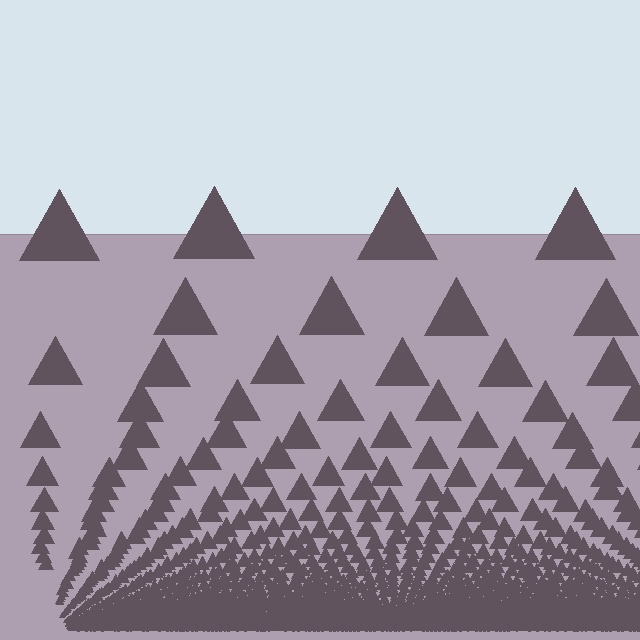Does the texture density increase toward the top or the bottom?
Density increases toward the bottom.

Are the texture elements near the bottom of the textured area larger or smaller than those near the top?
Smaller. The gradient is inverted — elements near the bottom are smaller and denser.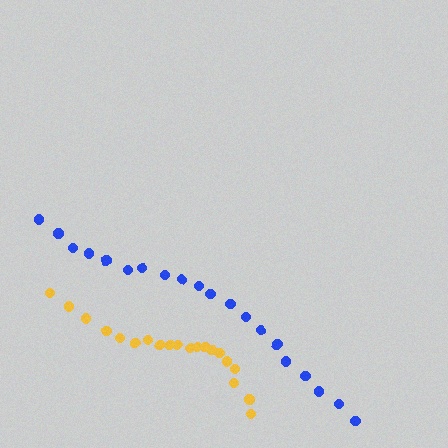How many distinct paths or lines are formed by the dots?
There are 2 distinct paths.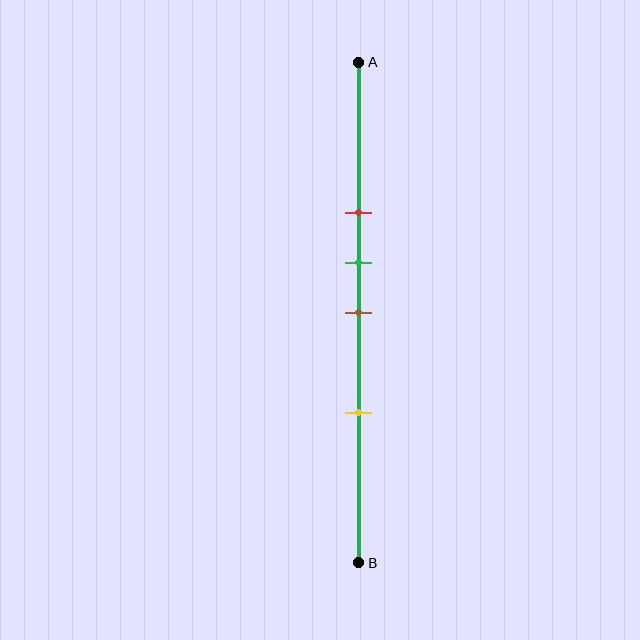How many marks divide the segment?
There are 4 marks dividing the segment.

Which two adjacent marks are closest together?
The green and brown marks are the closest adjacent pair.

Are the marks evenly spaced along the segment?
No, the marks are not evenly spaced.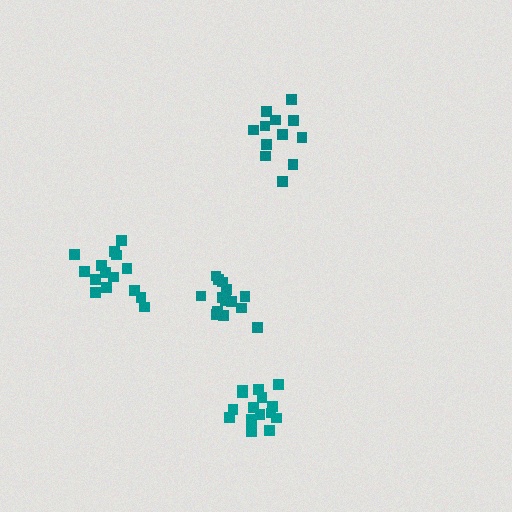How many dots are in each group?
Group 1: 12 dots, Group 2: 14 dots, Group 3: 16 dots, Group 4: 15 dots (57 total).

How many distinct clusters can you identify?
There are 4 distinct clusters.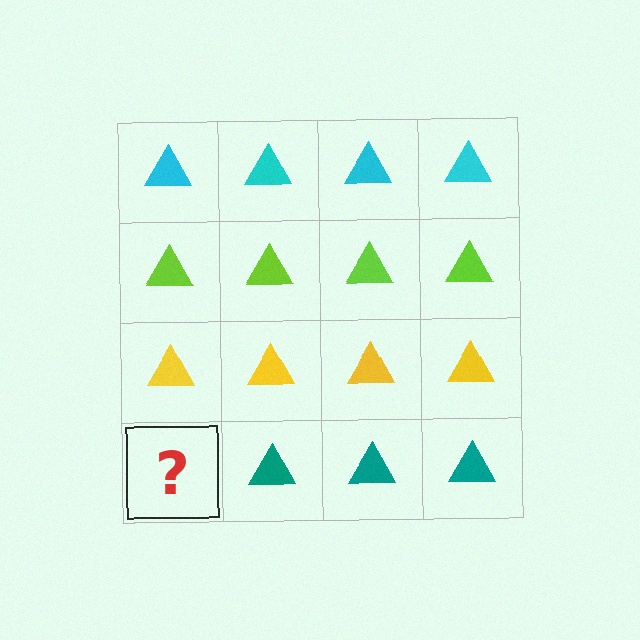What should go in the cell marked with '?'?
The missing cell should contain a teal triangle.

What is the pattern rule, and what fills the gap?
The rule is that each row has a consistent color. The gap should be filled with a teal triangle.